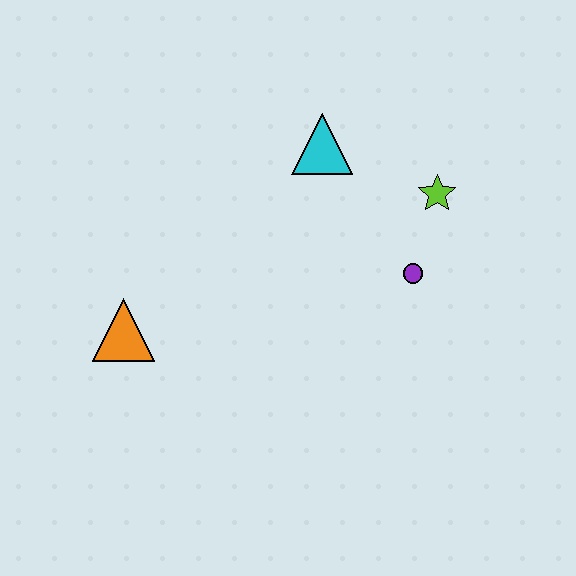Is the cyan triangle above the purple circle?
Yes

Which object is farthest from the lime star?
The orange triangle is farthest from the lime star.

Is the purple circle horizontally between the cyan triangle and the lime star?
Yes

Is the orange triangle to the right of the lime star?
No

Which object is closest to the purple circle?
The lime star is closest to the purple circle.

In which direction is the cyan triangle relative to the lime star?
The cyan triangle is to the left of the lime star.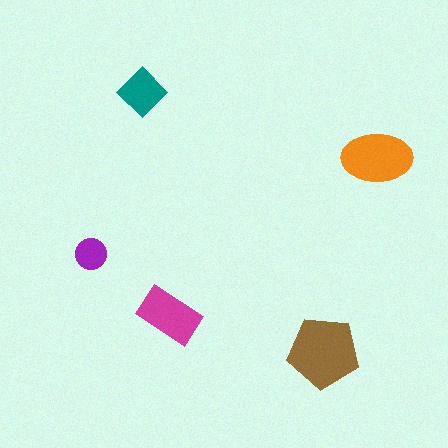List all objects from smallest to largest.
The purple circle, the teal diamond, the magenta rectangle, the orange ellipse, the brown pentagon.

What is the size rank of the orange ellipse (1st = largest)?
2nd.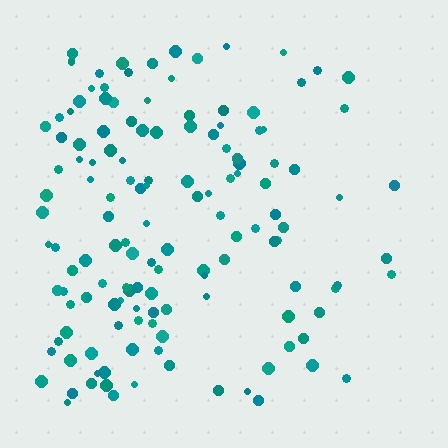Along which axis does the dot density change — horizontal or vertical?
Horizontal.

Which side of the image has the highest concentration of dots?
The left.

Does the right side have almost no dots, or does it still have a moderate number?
Still a moderate number, just noticeably fewer than the left.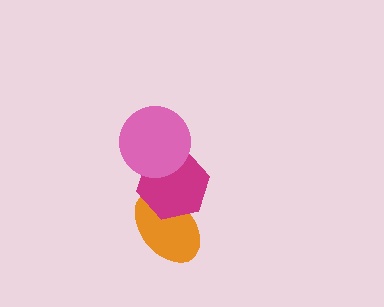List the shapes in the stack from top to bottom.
From top to bottom: the pink circle, the magenta hexagon, the orange ellipse.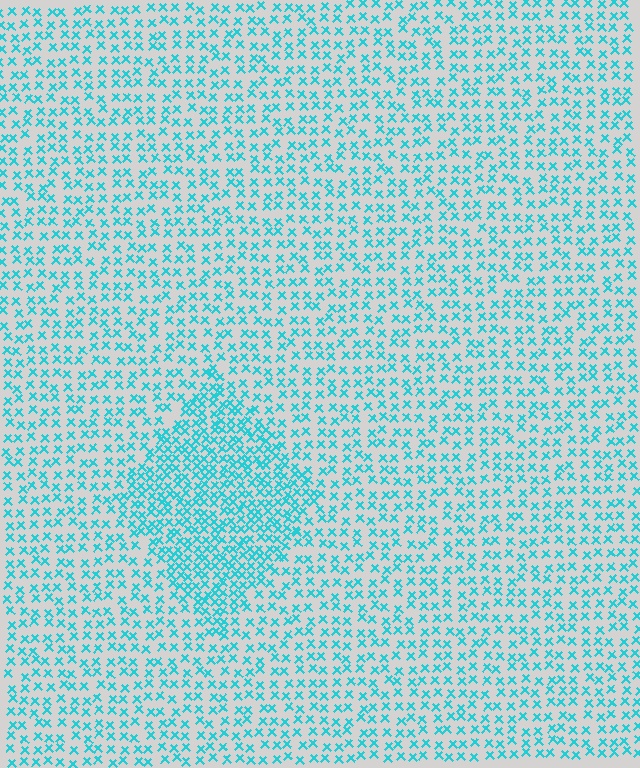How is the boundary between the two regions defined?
The boundary is defined by a change in element density (approximately 1.9x ratio). All elements are the same color, size, and shape.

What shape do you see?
I see a diamond.